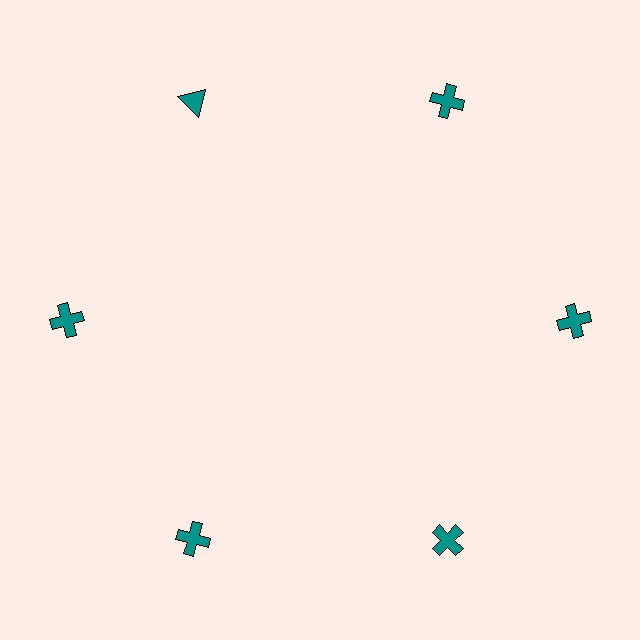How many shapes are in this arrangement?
There are 6 shapes arranged in a ring pattern.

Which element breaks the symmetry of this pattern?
The teal triangle at roughly the 11 o'clock position breaks the symmetry. All other shapes are teal crosses.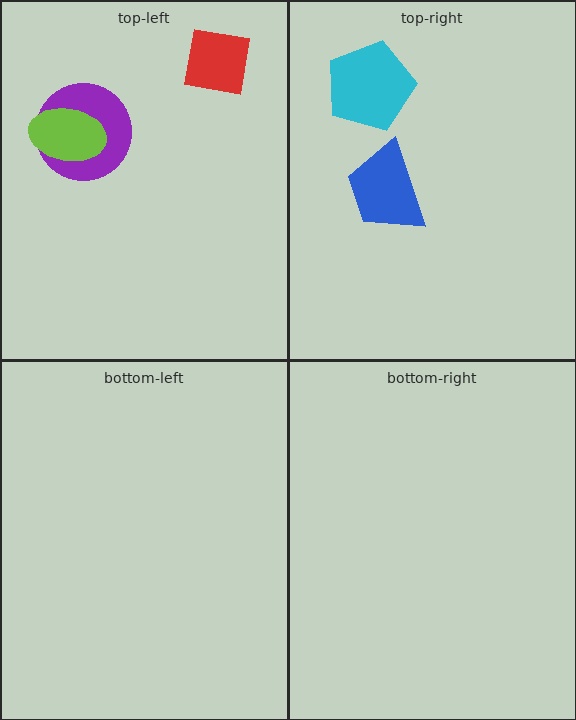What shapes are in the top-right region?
The cyan pentagon, the blue trapezoid.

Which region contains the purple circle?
The top-left region.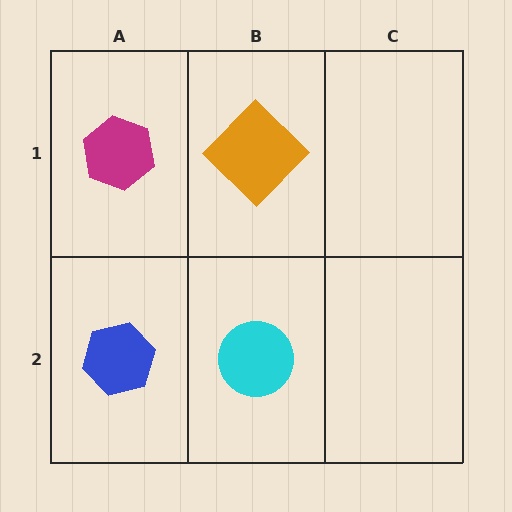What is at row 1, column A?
A magenta hexagon.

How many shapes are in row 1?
2 shapes.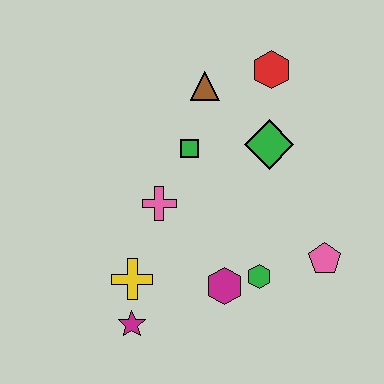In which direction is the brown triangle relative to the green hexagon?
The brown triangle is above the green hexagon.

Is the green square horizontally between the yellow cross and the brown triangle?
Yes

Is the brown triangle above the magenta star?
Yes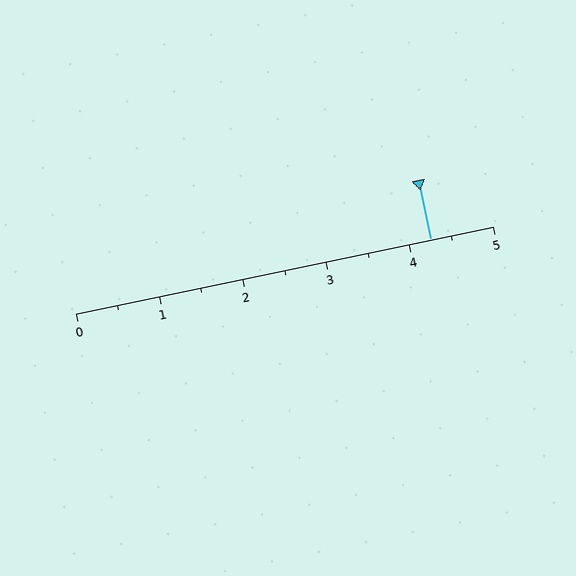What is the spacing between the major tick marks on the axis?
The major ticks are spaced 1 apart.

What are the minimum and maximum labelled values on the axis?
The axis runs from 0 to 5.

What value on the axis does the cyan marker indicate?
The marker indicates approximately 4.2.